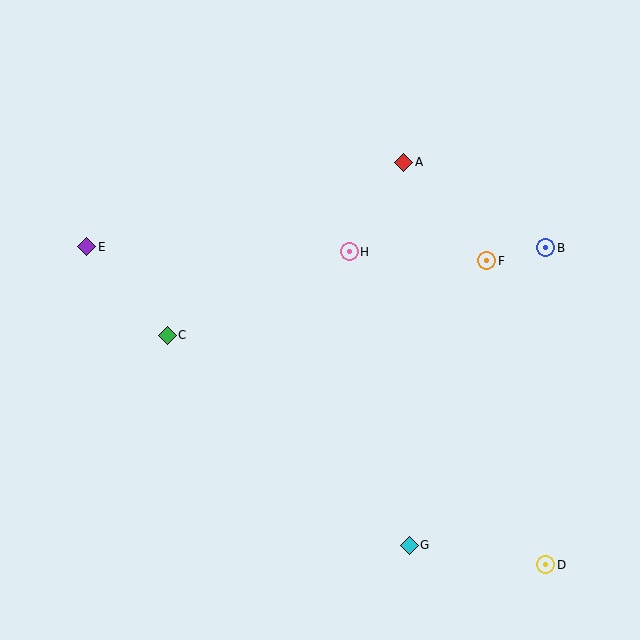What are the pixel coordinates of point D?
Point D is at (546, 565).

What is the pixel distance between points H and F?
The distance between H and F is 138 pixels.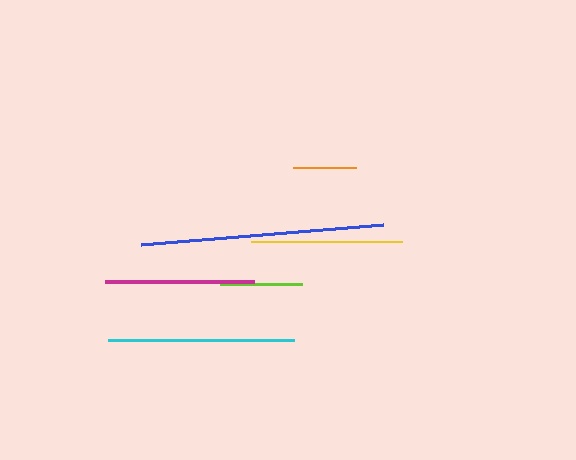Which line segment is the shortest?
The orange line is the shortest at approximately 63 pixels.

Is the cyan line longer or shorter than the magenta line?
The cyan line is longer than the magenta line.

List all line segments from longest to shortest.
From longest to shortest: blue, cyan, yellow, magenta, lime, orange.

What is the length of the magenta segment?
The magenta segment is approximately 149 pixels long.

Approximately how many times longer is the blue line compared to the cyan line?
The blue line is approximately 1.3 times the length of the cyan line.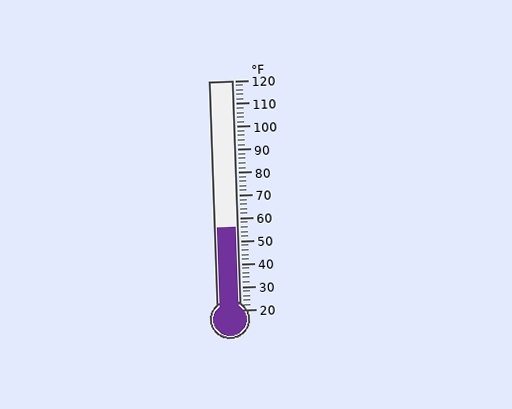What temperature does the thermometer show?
The thermometer shows approximately 56°F.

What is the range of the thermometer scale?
The thermometer scale ranges from 20°F to 120°F.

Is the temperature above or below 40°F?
The temperature is above 40°F.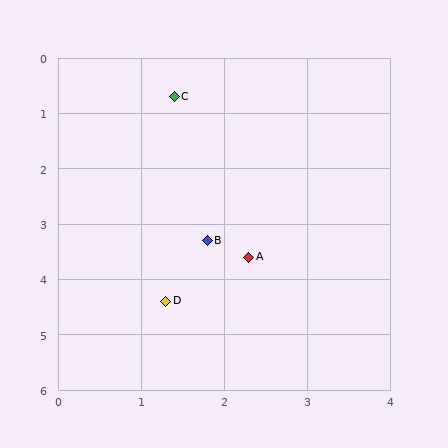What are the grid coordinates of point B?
Point B is at approximately (1.8, 3.3).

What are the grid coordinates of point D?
Point D is at approximately (1.3, 4.4).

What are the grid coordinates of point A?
Point A is at approximately (2.3, 3.6).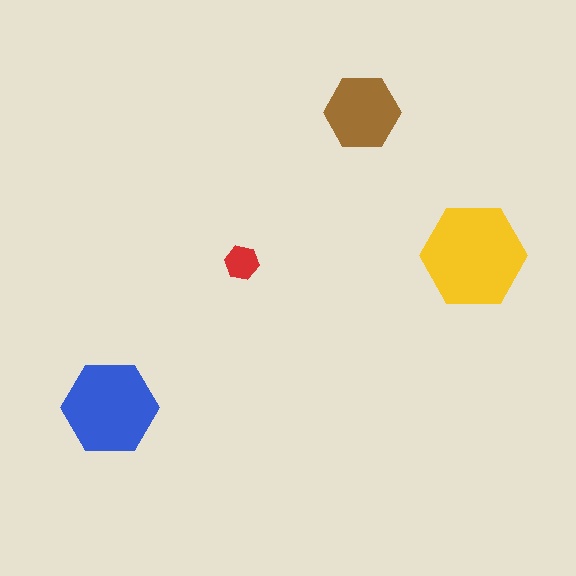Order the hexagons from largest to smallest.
the yellow one, the blue one, the brown one, the red one.